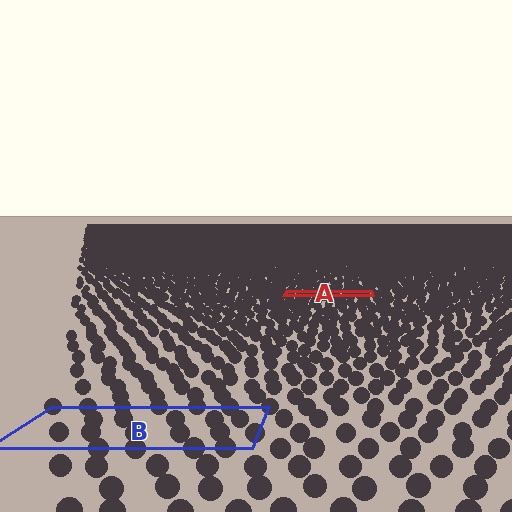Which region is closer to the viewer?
Region B is closer. The texture elements there are larger and more spread out.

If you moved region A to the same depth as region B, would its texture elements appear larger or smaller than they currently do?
They would appear larger. At a closer depth, the same texture elements are projected at a bigger on-screen size.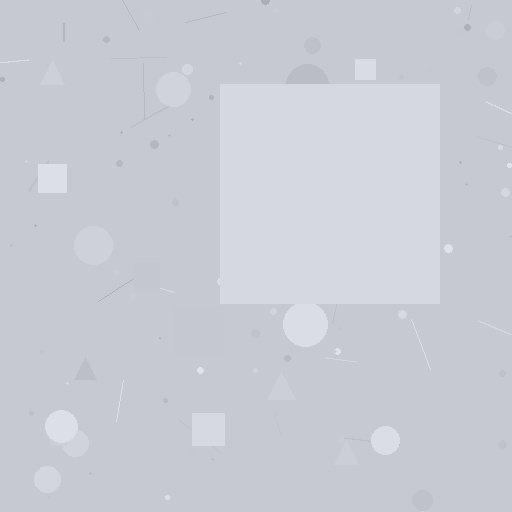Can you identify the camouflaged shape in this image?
The camouflaged shape is a square.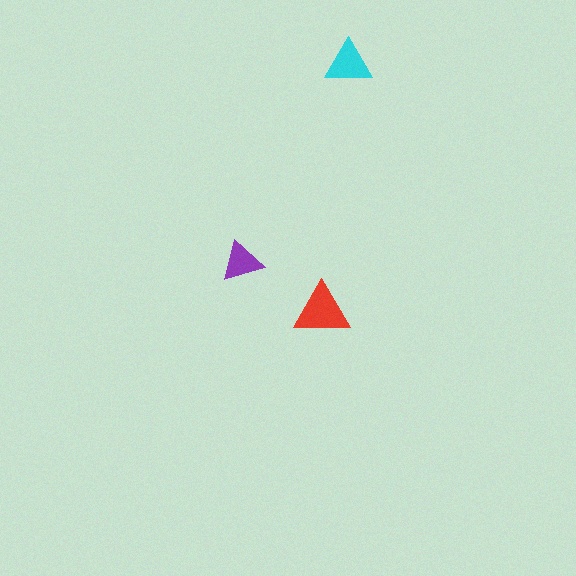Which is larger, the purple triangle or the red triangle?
The red one.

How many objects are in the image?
There are 3 objects in the image.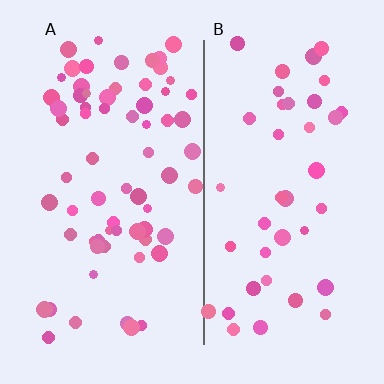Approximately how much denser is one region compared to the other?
Approximately 1.7× — region A over region B.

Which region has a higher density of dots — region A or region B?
A (the left).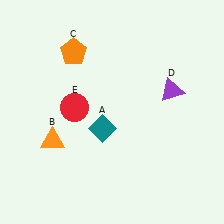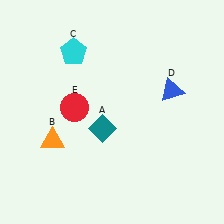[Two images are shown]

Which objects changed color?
C changed from orange to cyan. D changed from purple to blue.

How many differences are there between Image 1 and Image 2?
There are 2 differences between the two images.